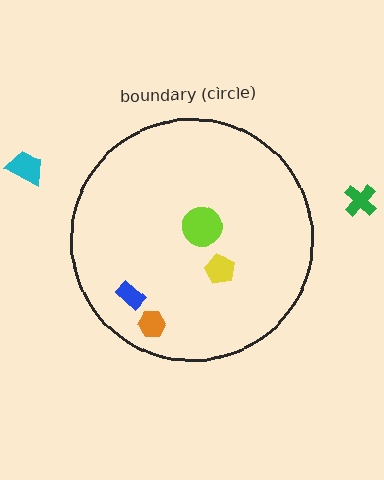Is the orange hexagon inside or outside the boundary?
Inside.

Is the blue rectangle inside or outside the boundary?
Inside.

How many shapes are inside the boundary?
4 inside, 2 outside.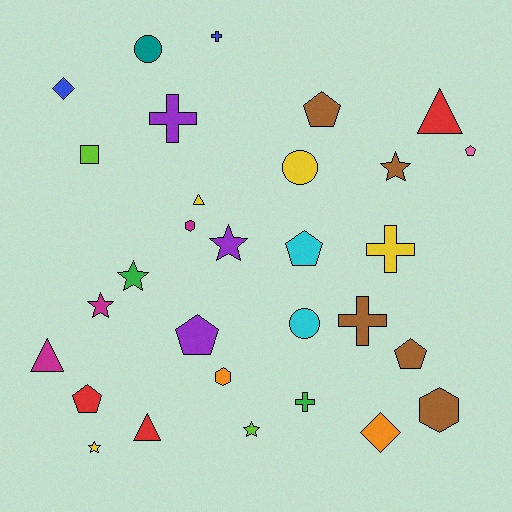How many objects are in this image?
There are 30 objects.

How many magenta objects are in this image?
There are 3 magenta objects.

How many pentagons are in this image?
There are 6 pentagons.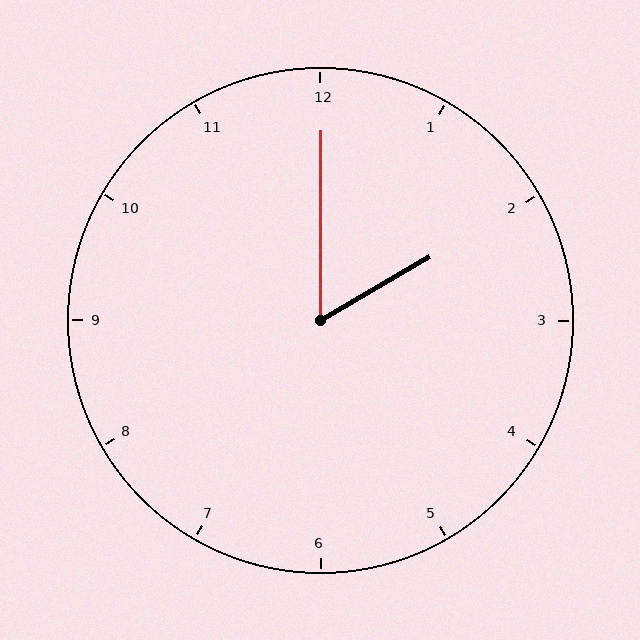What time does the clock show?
2:00.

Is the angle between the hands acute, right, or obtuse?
It is acute.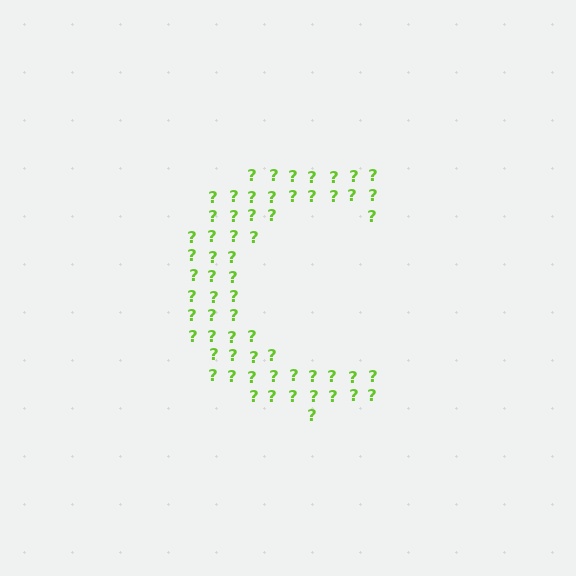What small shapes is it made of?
It is made of small question marks.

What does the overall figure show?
The overall figure shows the letter C.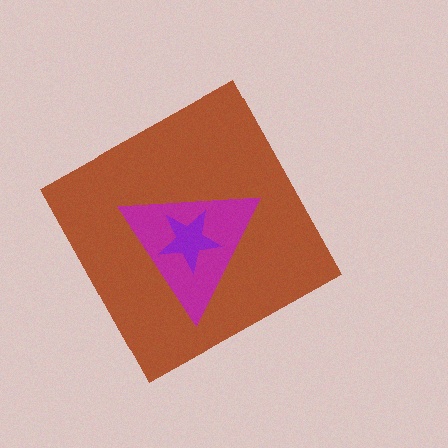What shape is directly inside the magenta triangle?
The purple star.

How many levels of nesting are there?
3.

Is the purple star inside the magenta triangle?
Yes.